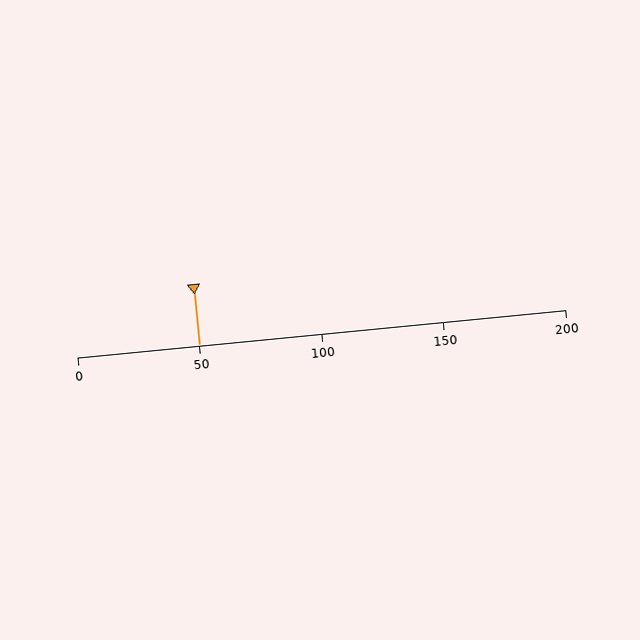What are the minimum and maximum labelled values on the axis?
The axis runs from 0 to 200.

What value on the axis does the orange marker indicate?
The marker indicates approximately 50.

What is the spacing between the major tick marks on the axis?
The major ticks are spaced 50 apart.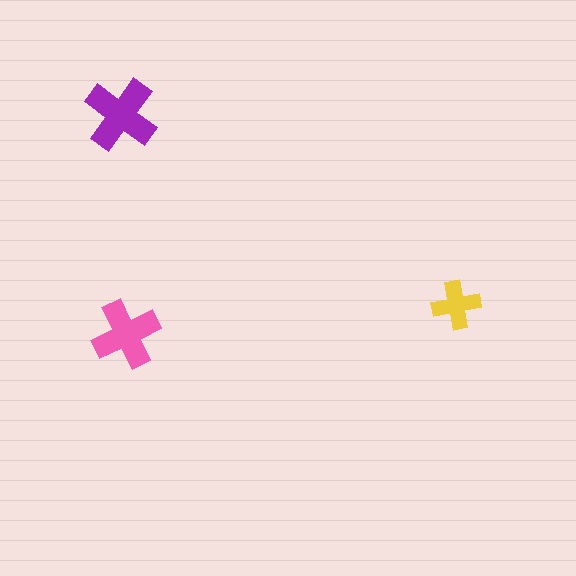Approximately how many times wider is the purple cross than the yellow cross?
About 1.5 times wider.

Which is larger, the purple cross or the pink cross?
The purple one.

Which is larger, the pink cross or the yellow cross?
The pink one.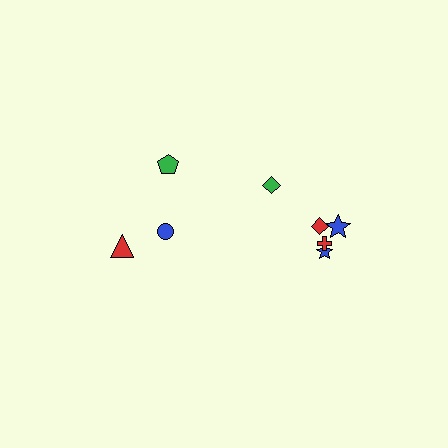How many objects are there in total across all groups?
There are 8 objects.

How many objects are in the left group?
There are 3 objects.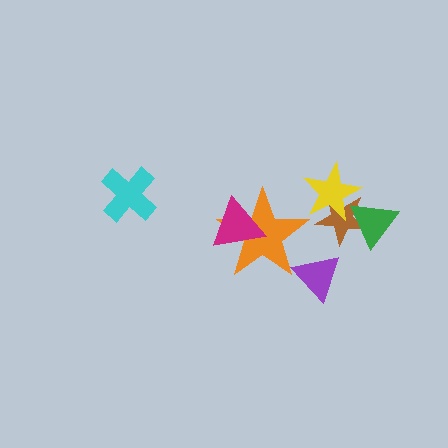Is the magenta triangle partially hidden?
No, no other shape covers it.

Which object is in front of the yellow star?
The green triangle is in front of the yellow star.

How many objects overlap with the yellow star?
2 objects overlap with the yellow star.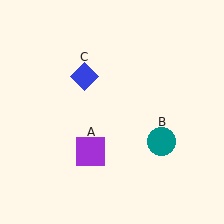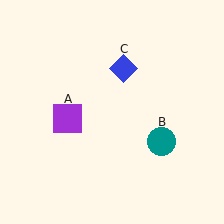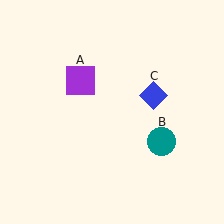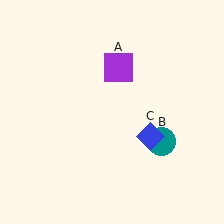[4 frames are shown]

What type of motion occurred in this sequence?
The purple square (object A), blue diamond (object C) rotated clockwise around the center of the scene.